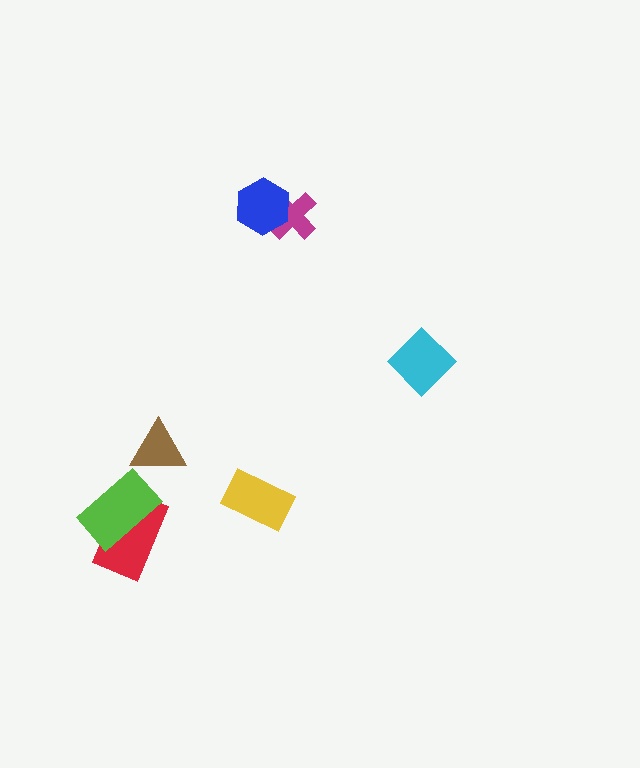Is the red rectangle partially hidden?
Yes, it is partially covered by another shape.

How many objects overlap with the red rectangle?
1 object overlaps with the red rectangle.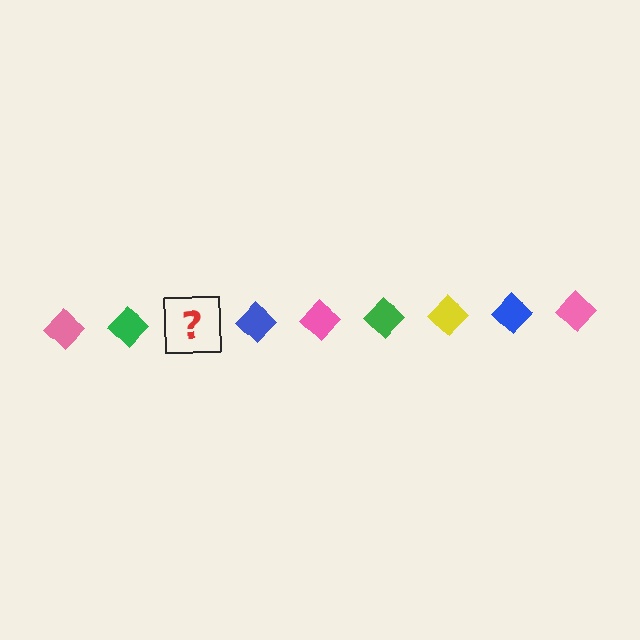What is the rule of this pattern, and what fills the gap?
The rule is that the pattern cycles through pink, green, yellow, blue diamonds. The gap should be filled with a yellow diamond.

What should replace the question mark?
The question mark should be replaced with a yellow diamond.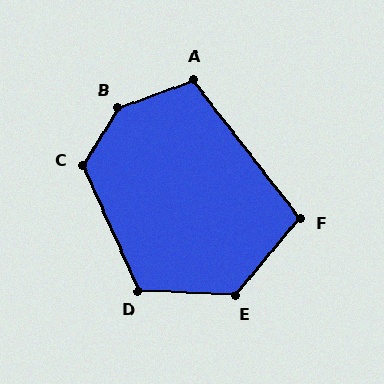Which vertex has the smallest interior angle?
F, at approximately 102 degrees.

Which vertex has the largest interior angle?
B, at approximately 141 degrees.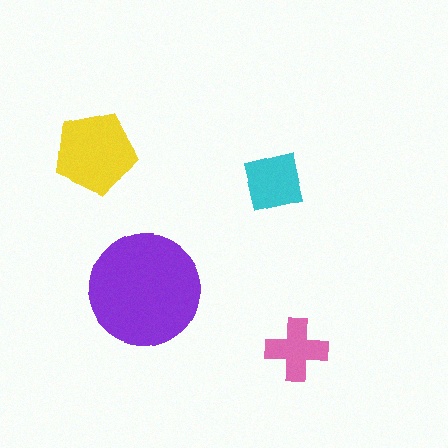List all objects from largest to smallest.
The purple circle, the yellow pentagon, the cyan square, the pink cross.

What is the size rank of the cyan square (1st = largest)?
3rd.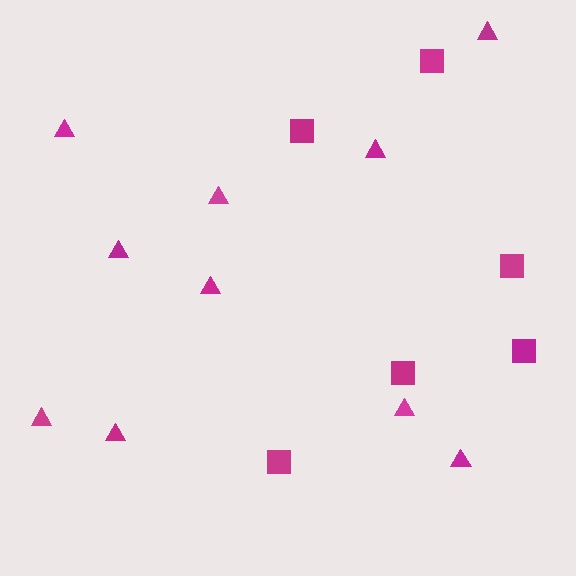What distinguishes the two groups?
There are 2 groups: one group of triangles (10) and one group of squares (6).